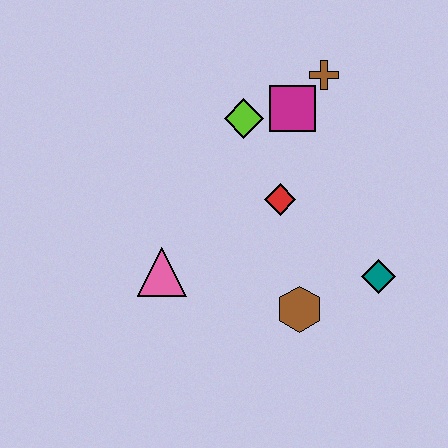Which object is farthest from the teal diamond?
The pink triangle is farthest from the teal diamond.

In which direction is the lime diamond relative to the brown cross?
The lime diamond is to the left of the brown cross.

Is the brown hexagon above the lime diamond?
No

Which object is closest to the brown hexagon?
The teal diamond is closest to the brown hexagon.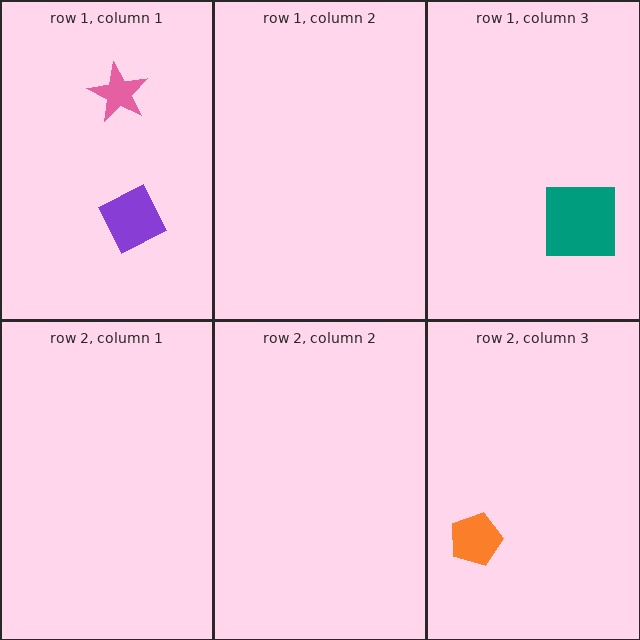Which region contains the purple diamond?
The row 1, column 1 region.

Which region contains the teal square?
The row 1, column 3 region.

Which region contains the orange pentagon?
The row 2, column 3 region.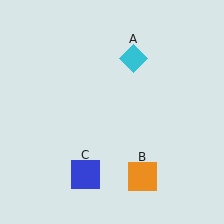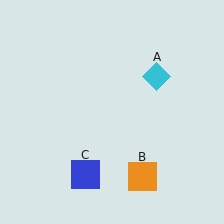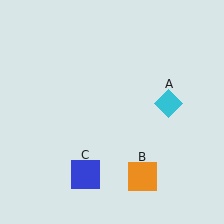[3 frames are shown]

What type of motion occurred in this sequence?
The cyan diamond (object A) rotated clockwise around the center of the scene.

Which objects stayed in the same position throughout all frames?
Orange square (object B) and blue square (object C) remained stationary.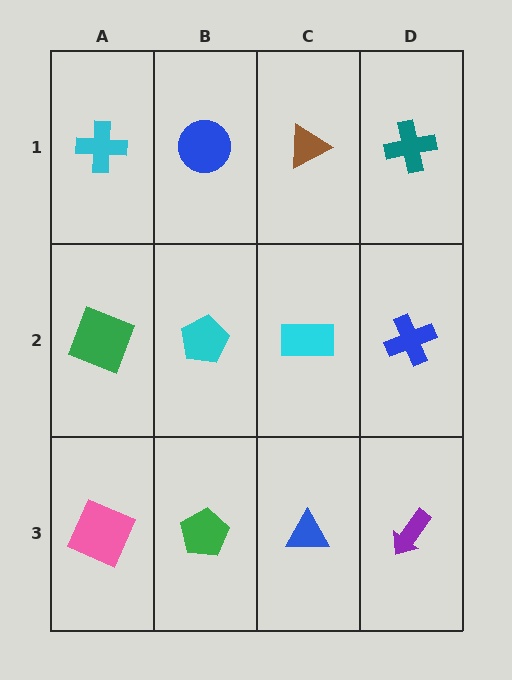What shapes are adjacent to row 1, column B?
A cyan pentagon (row 2, column B), a cyan cross (row 1, column A), a brown triangle (row 1, column C).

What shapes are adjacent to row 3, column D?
A blue cross (row 2, column D), a blue triangle (row 3, column C).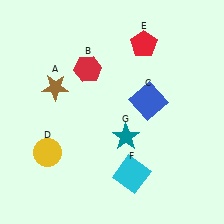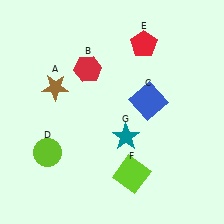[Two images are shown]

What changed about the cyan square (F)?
In Image 1, F is cyan. In Image 2, it changed to lime.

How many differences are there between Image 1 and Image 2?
There are 2 differences between the two images.